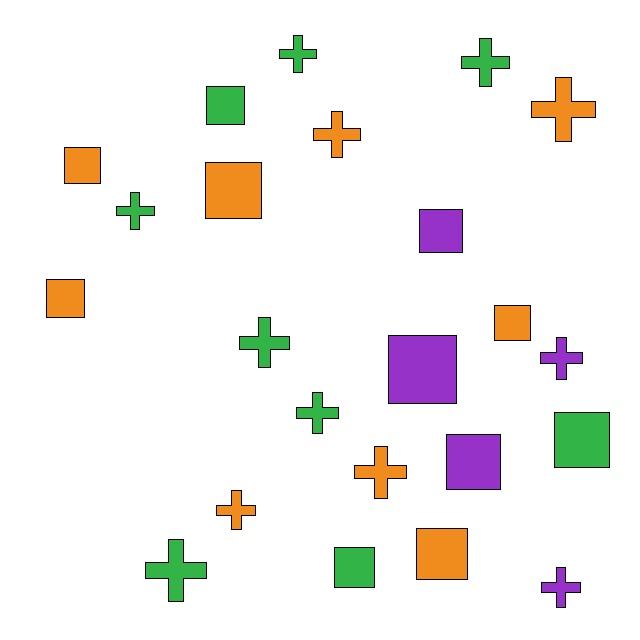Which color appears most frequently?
Green, with 9 objects.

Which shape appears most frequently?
Cross, with 12 objects.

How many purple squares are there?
There are 3 purple squares.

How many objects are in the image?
There are 23 objects.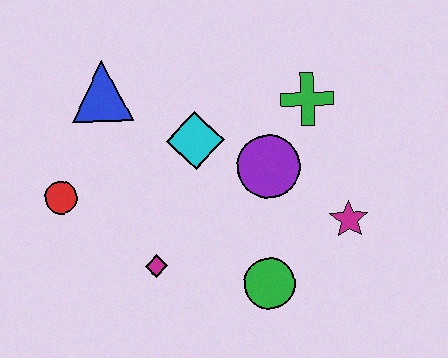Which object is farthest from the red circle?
The magenta star is farthest from the red circle.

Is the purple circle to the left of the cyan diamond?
No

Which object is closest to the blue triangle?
The cyan diamond is closest to the blue triangle.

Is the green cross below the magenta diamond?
No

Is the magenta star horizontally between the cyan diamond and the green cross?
No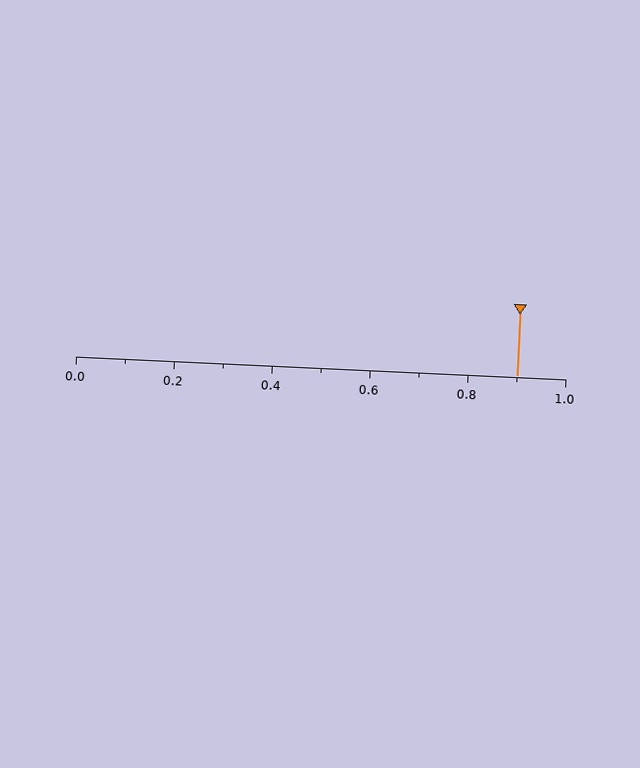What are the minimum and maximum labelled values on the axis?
The axis runs from 0.0 to 1.0.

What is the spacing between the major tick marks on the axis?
The major ticks are spaced 0.2 apart.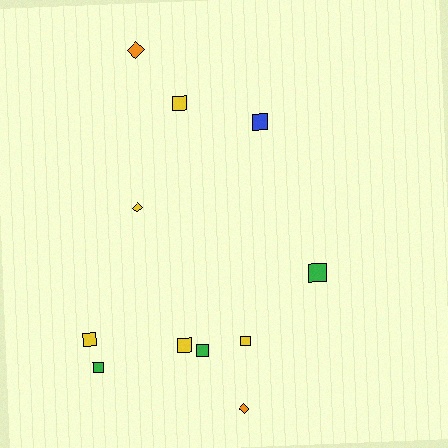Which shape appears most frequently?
Square, with 8 objects.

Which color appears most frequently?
Yellow, with 5 objects.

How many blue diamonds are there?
There are no blue diamonds.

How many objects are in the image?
There are 11 objects.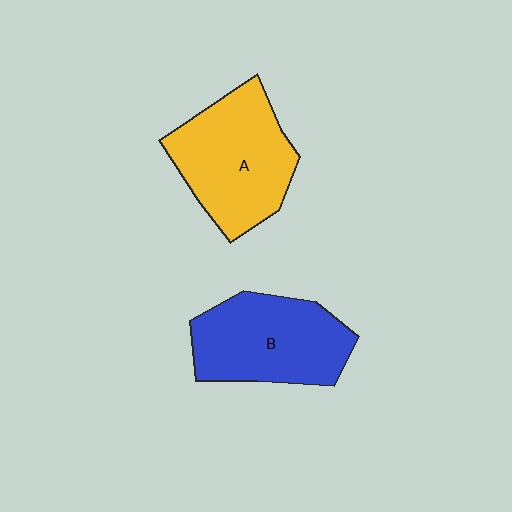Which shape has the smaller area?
Shape B (blue).